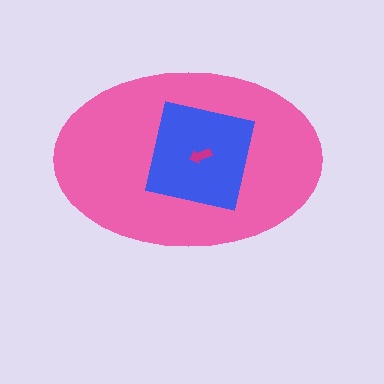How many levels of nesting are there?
3.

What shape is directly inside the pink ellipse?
The blue square.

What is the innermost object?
The magenta arrow.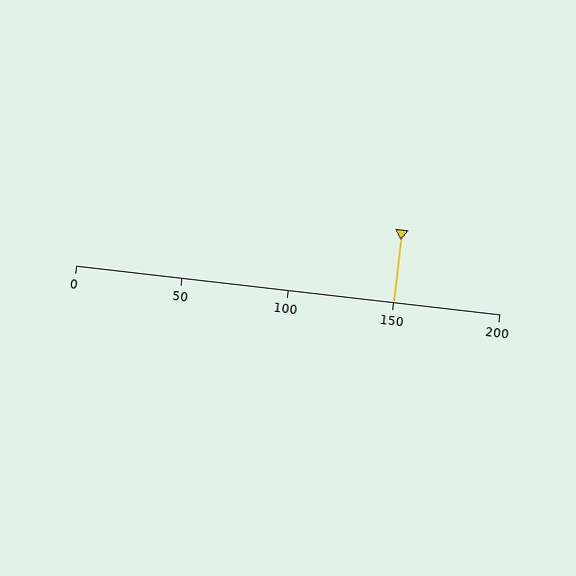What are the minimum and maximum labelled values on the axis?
The axis runs from 0 to 200.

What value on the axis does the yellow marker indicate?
The marker indicates approximately 150.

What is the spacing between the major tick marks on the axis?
The major ticks are spaced 50 apart.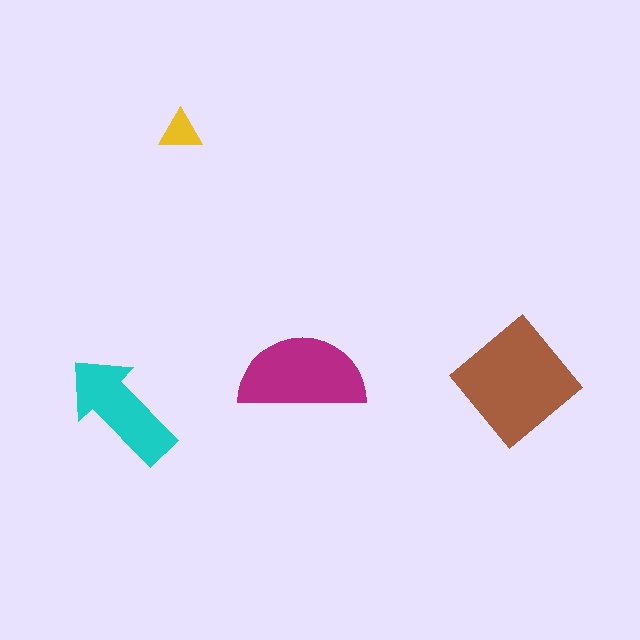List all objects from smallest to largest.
The yellow triangle, the cyan arrow, the magenta semicircle, the brown diamond.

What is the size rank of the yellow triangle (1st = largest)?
4th.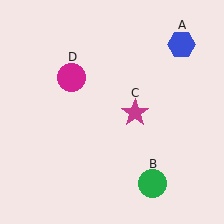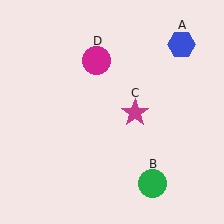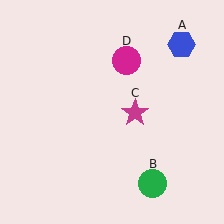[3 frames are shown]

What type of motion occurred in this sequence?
The magenta circle (object D) rotated clockwise around the center of the scene.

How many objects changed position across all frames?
1 object changed position: magenta circle (object D).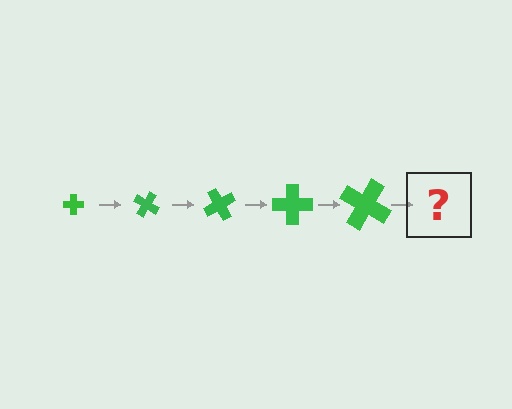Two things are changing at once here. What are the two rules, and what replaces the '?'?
The two rules are that the cross grows larger each step and it rotates 30 degrees each step. The '?' should be a cross, larger than the previous one and rotated 150 degrees from the start.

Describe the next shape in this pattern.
It should be a cross, larger than the previous one and rotated 150 degrees from the start.